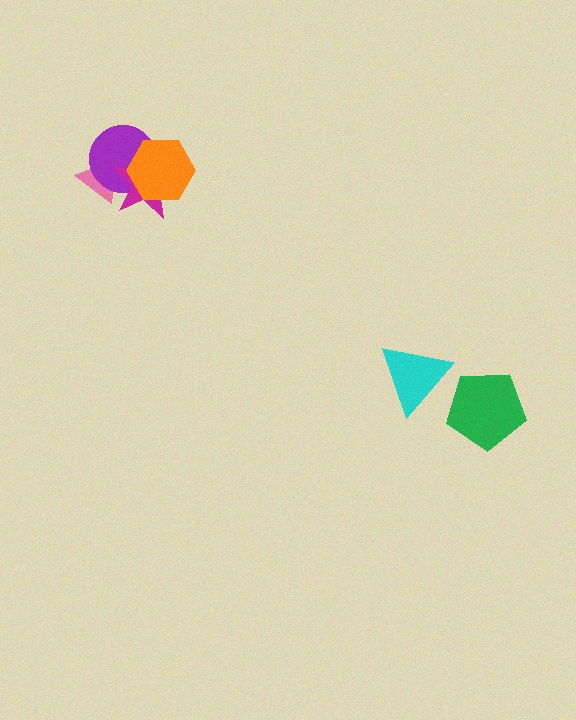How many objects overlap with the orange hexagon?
2 objects overlap with the orange hexagon.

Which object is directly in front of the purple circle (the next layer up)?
The magenta star is directly in front of the purple circle.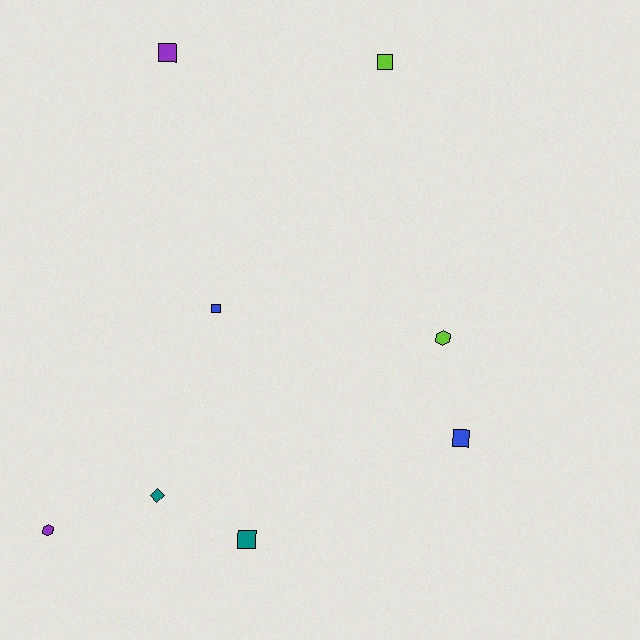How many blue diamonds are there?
There are no blue diamonds.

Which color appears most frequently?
Blue, with 2 objects.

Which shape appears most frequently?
Square, with 5 objects.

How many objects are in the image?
There are 8 objects.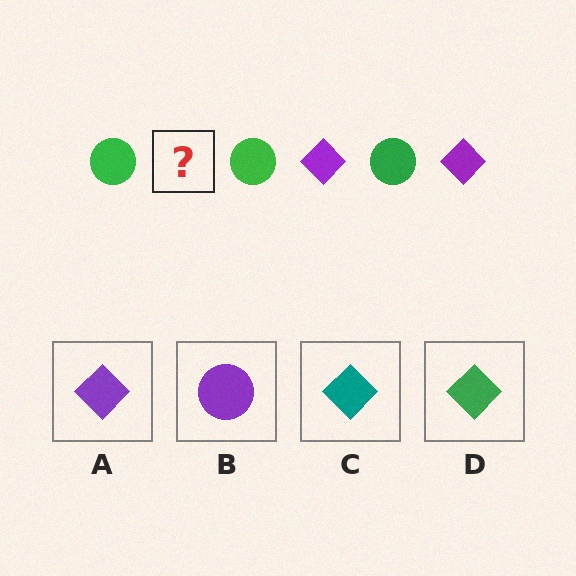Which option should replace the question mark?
Option A.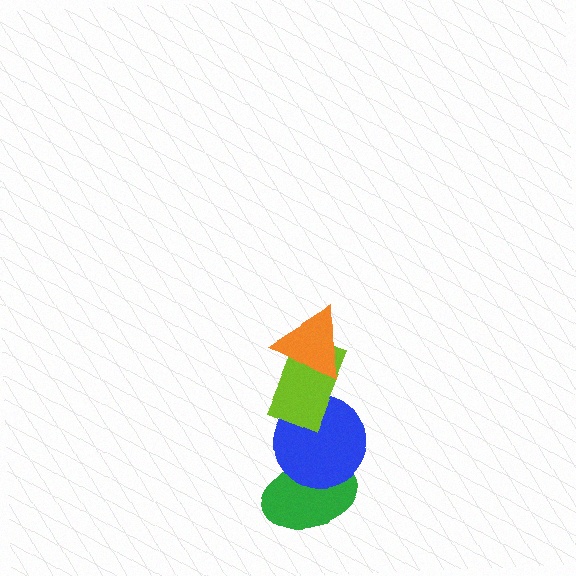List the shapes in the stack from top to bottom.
From top to bottom: the orange triangle, the lime rectangle, the blue circle, the green ellipse.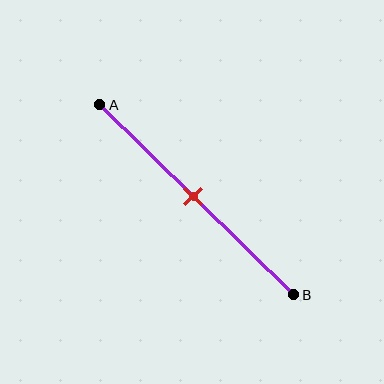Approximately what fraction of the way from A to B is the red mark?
The red mark is approximately 50% of the way from A to B.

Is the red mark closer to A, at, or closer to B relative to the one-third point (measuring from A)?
The red mark is closer to point B than the one-third point of segment AB.